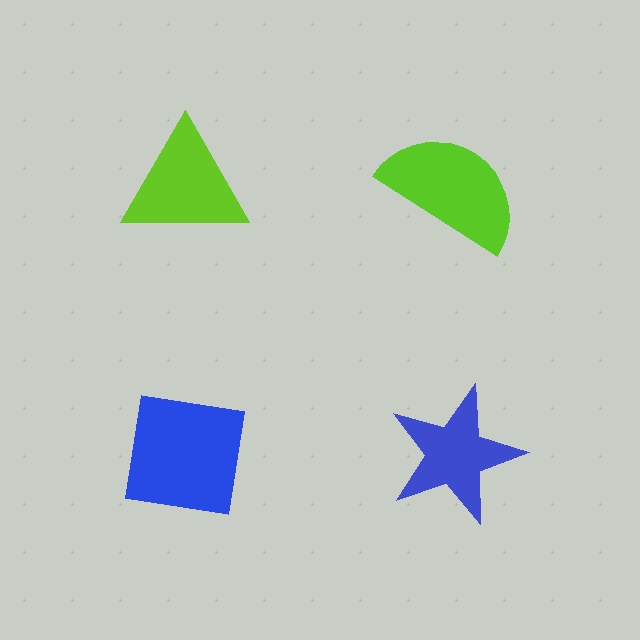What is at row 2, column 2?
A blue star.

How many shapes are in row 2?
2 shapes.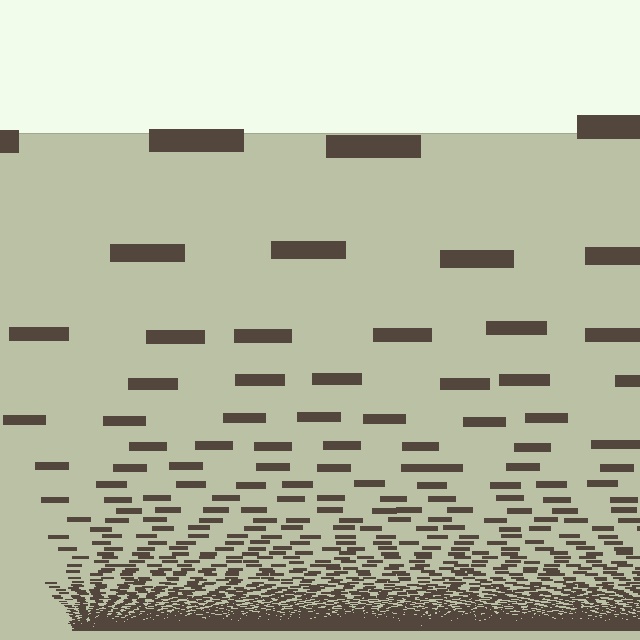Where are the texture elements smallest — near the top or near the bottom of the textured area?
Near the bottom.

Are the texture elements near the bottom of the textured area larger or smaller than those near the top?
Smaller. The gradient is inverted — elements near the bottom are smaller and denser.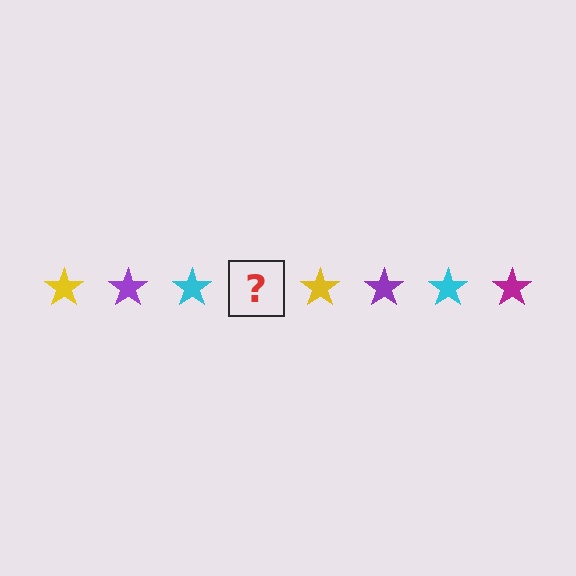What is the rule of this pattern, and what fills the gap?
The rule is that the pattern cycles through yellow, purple, cyan, magenta stars. The gap should be filled with a magenta star.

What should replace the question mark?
The question mark should be replaced with a magenta star.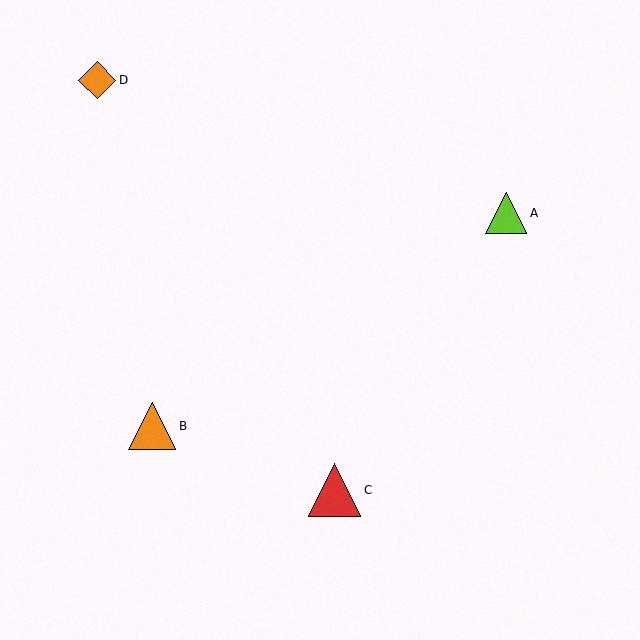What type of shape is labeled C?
Shape C is a red triangle.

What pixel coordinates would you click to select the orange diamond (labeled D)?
Click at (97, 80) to select the orange diamond D.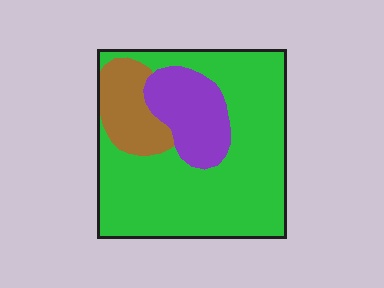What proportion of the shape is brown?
Brown takes up about one eighth (1/8) of the shape.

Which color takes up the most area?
Green, at roughly 70%.